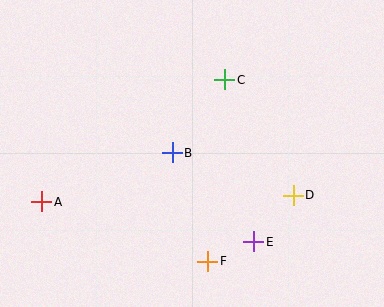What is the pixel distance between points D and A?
The distance between D and A is 252 pixels.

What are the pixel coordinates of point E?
Point E is at (254, 242).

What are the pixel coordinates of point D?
Point D is at (293, 195).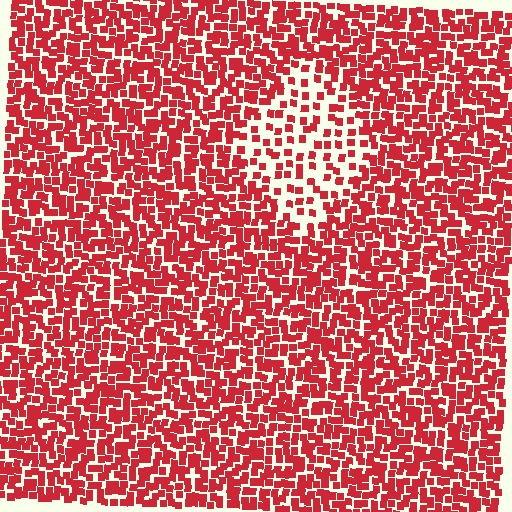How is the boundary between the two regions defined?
The boundary is defined by a change in element density (approximately 2.3x ratio). All elements are the same color, size, and shape.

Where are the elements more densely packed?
The elements are more densely packed outside the diamond boundary.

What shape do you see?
I see a diamond.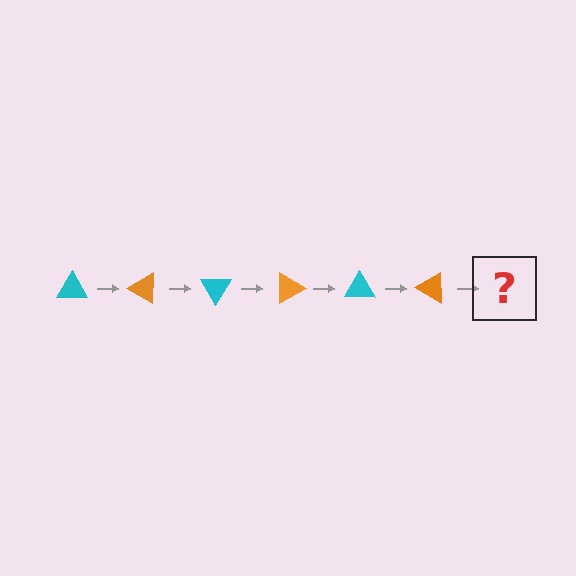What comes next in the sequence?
The next element should be a cyan triangle, rotated 180 degrees from the start.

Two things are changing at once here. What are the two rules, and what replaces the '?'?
The two rules are that it rotates 30 degrees each step and the color cycles through cyan and orange. The '?' should be a cyan triangle, rotated 180 degrees from the start.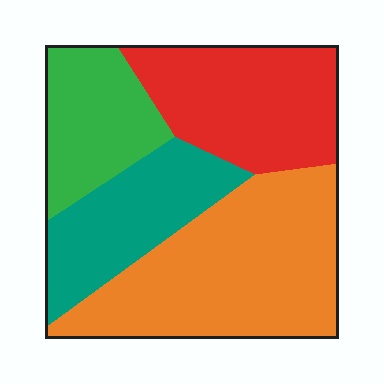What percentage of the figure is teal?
Teal takes up between a sixth and a third of the figure.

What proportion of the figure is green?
Green takes up about one sixth (1/6) of the figure.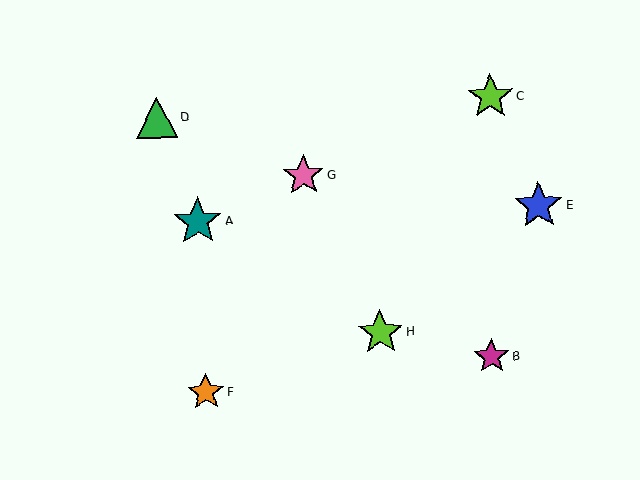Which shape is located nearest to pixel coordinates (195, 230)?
The teal star (labeled A) at (198, 222) is nearest to that location.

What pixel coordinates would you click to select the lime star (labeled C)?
Click at (490, 97) to select the lime star C.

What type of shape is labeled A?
Shape A is a teal star.